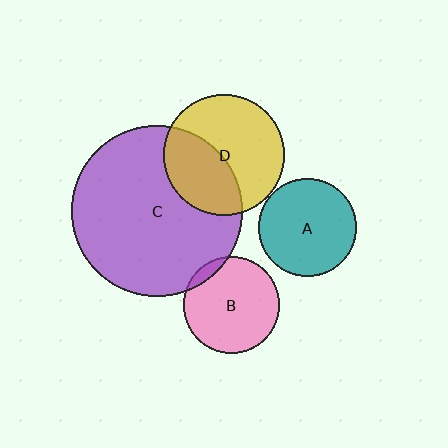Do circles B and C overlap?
Yes.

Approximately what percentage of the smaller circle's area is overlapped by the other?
Approximately 5%.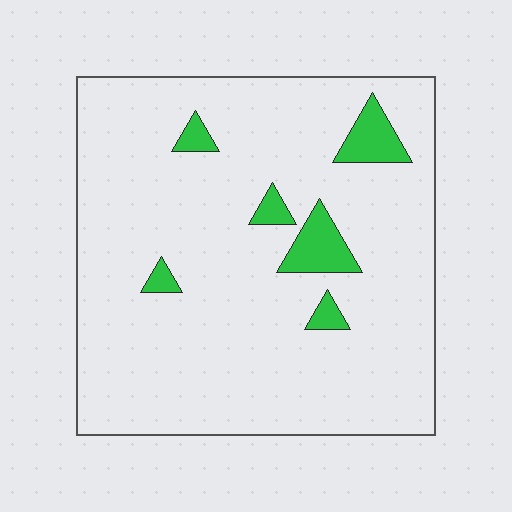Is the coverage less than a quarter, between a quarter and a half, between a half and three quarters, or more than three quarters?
Less than a quarter.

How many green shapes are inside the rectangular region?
6.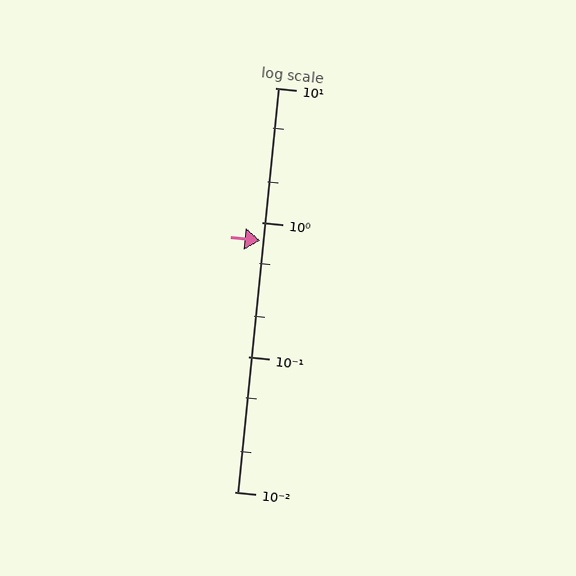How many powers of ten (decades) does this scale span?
The scale spans 3 decades, from 0.01 to 10.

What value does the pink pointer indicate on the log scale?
The pointer indicates approximately 0.73.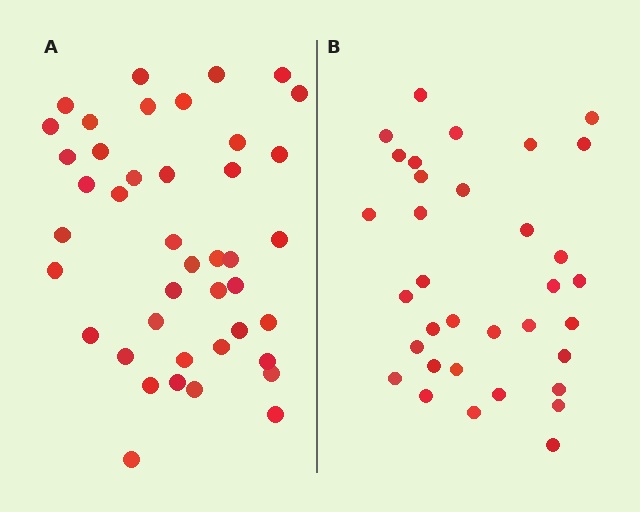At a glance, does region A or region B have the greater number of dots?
Region A (the left region) has more dots.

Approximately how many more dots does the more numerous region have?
Region A has roughly 8 or so more dots than region B.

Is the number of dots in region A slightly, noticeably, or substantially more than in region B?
Region A has only slightly more — the two regions are fairly close. The ratio is roughly 1.2 to 1.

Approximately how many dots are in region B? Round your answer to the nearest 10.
About 30 dots. (The exact count is 34, which rounds to 30.)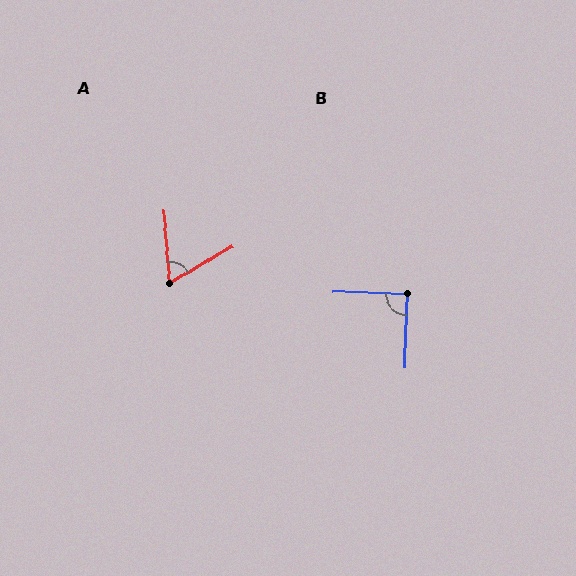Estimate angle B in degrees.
Approximately 90 degrees.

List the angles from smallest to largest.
A (64°), B (90°).